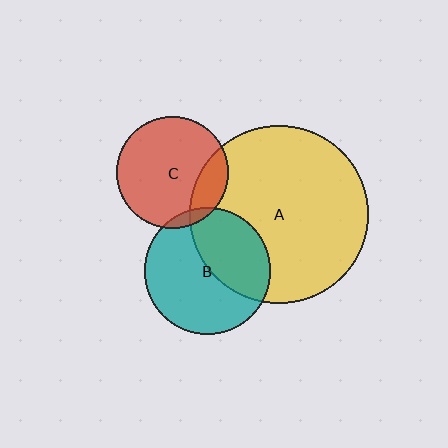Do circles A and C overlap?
Yes.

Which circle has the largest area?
Circle A (yellow).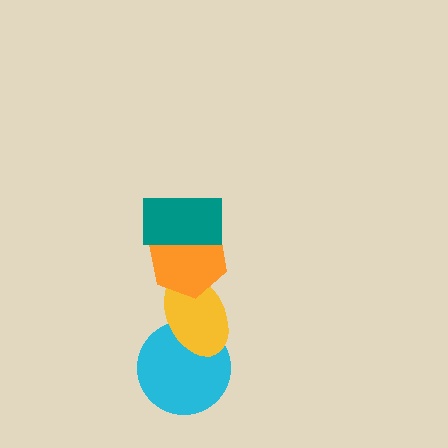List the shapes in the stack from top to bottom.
From top to bottom: the teal rectangle, the orange hexagon, the yellow ellipse, the cyan circle.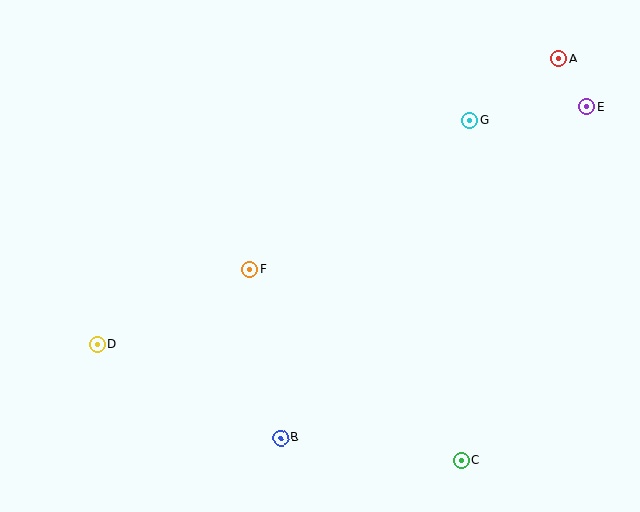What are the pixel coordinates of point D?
Point D is at (97, 344).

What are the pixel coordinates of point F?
Point F is at (250, 269).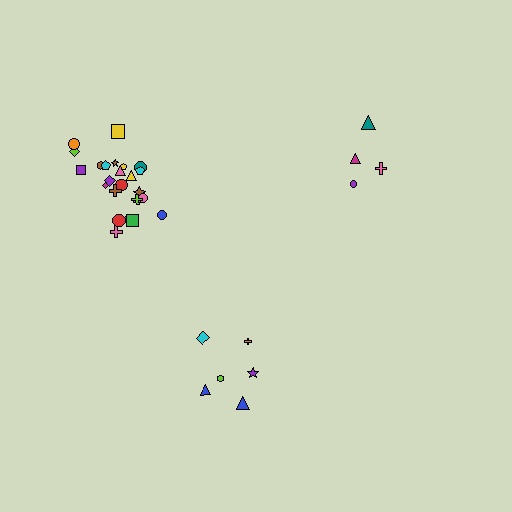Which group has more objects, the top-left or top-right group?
The top-left group.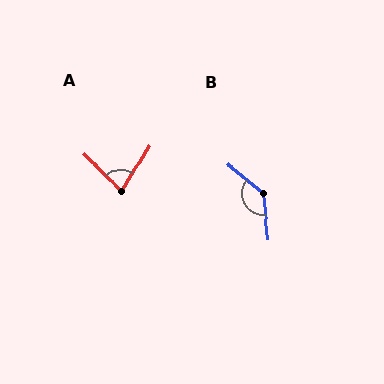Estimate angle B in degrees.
Approximately 135 degrees.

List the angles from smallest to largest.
A (78°), B (135°).